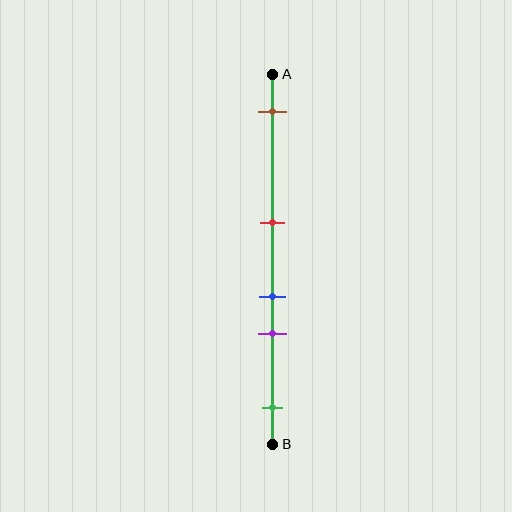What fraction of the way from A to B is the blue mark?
The blue mark is approximately 60% (0.6) of the way from A to B.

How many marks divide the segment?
There are 5 marks dividing the segment.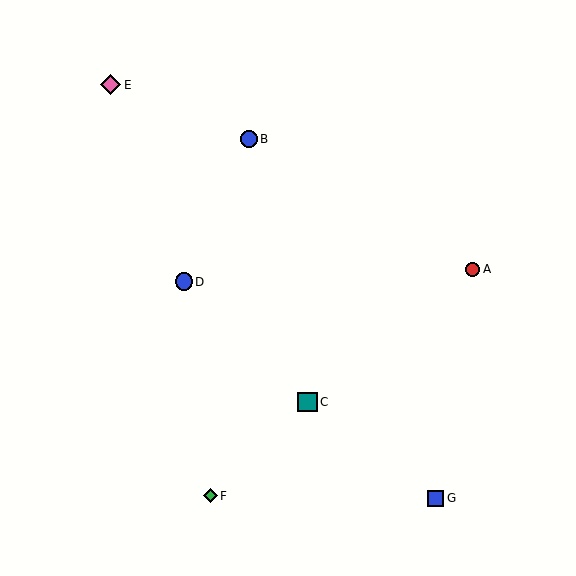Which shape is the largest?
The pink diamond (labeled E) is the largest.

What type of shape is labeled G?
Shape G is a blue square.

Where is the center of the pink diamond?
The center of the pink diamond is at (111, 85).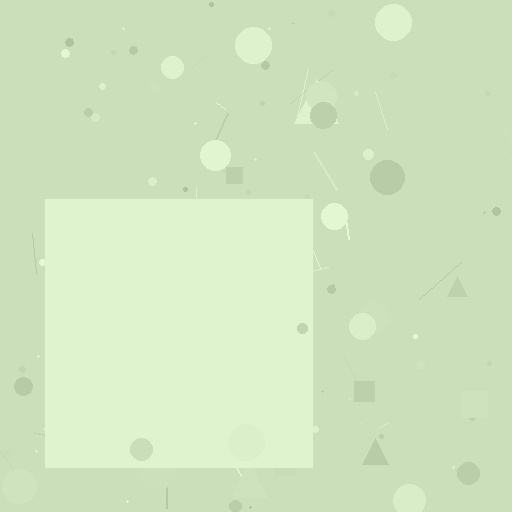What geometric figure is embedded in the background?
A square is embedded in the background.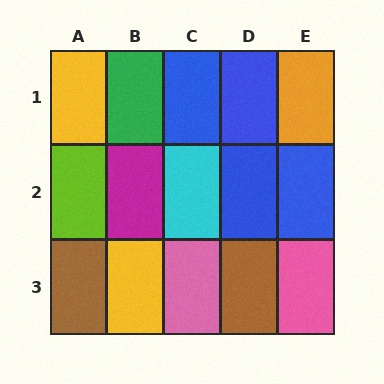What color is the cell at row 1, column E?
Orange.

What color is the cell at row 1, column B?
Green.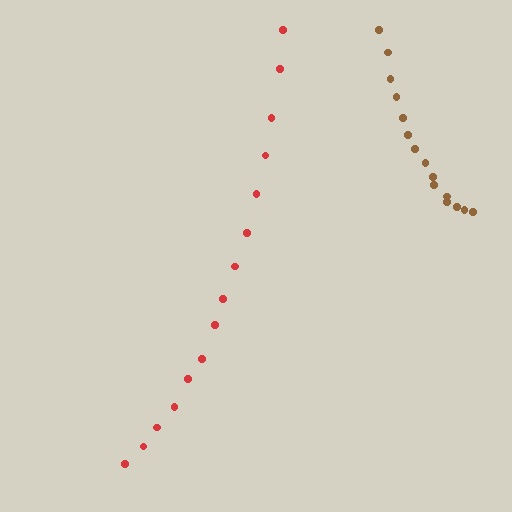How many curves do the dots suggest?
There are 2 distinct paths.